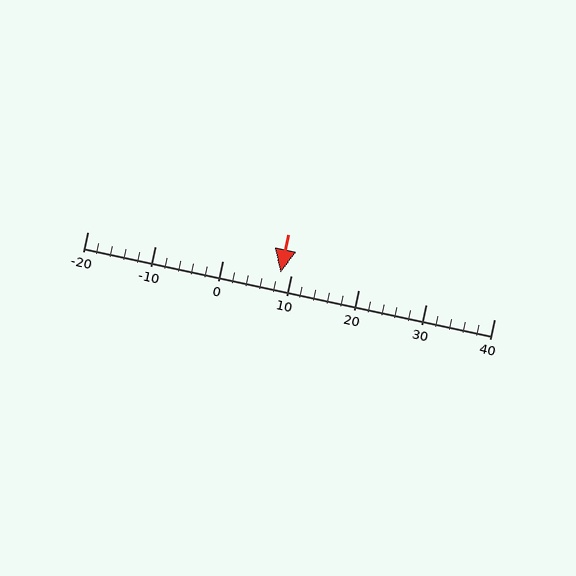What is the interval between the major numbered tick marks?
The major tick marks are spaced 10 units apart.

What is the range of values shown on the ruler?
The ruler shows values from -20 to 40.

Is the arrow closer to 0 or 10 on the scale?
The arrow is closer to 10.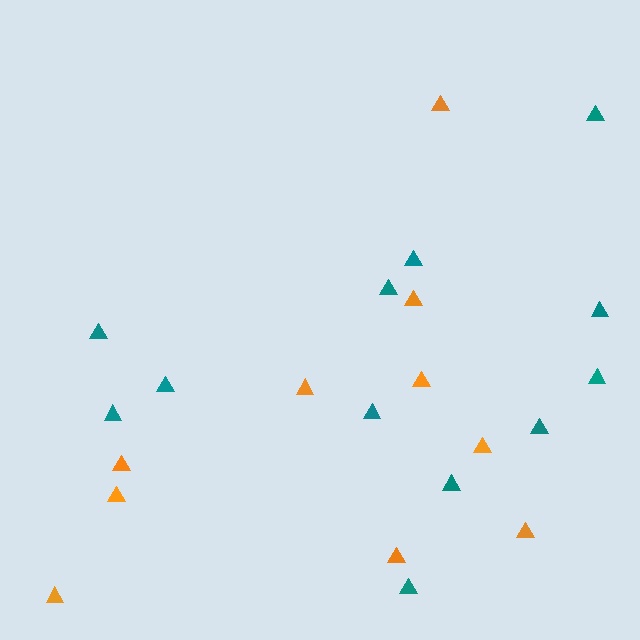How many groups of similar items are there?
There are 2 groups: one group of orange triangles (10) and one group of teal triangles (12).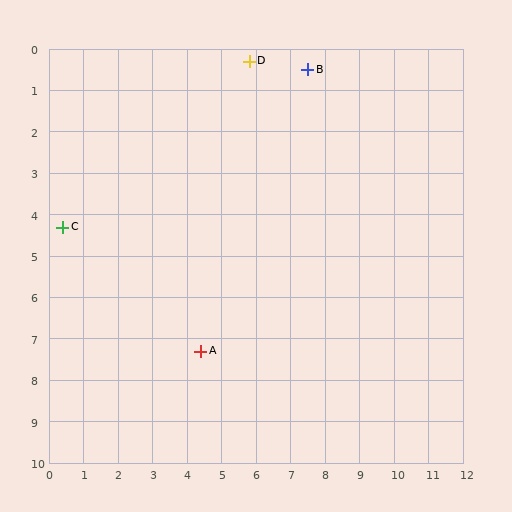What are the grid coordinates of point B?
Point B is at approximately (7.5, 0.5).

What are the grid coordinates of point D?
Point D is at approximately (5.8, 0.3).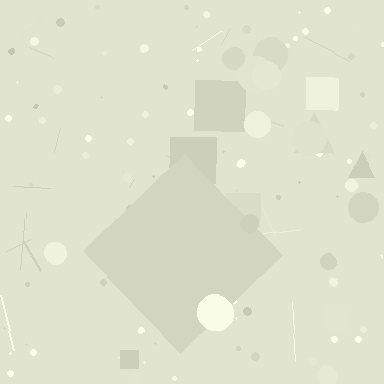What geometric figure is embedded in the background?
A diamond is embedded in the background.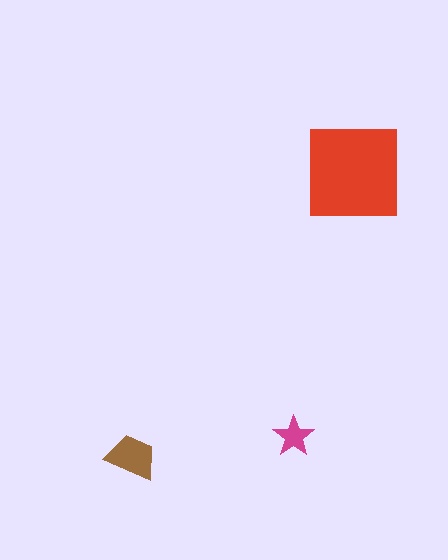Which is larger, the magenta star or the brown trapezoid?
The brown trapezoid.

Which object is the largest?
The red square.